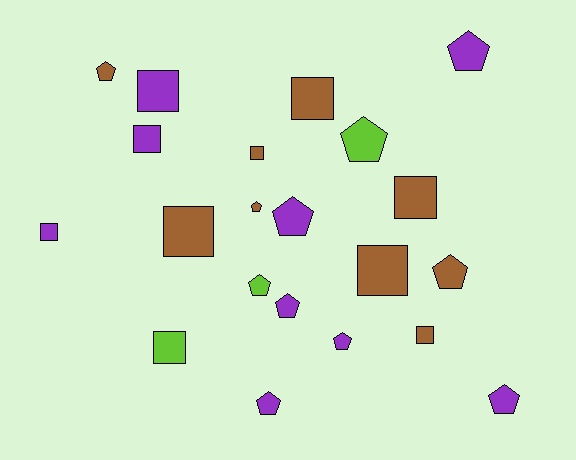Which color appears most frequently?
Purple, with 9 objects.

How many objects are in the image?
There are 21 objects.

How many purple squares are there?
There are 3 purple squares.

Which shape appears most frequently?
Pentagon, with 11 objects.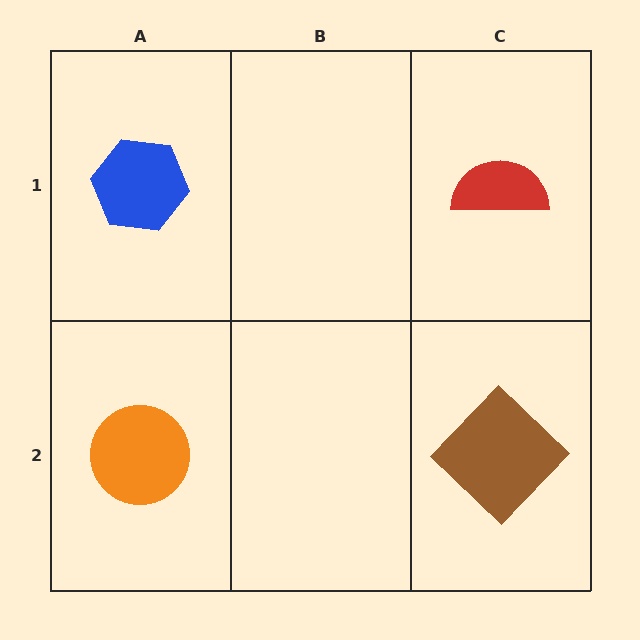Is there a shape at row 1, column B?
No, that cell is empty.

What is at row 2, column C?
A brown diamond.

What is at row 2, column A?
An orange circle.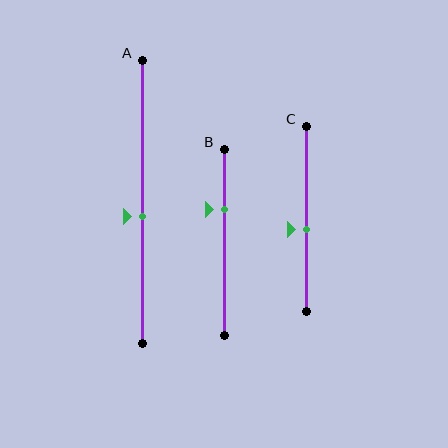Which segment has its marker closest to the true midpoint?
Segment A has its marker closest to the true midpoint.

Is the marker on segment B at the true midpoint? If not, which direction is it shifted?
No, the marker on segment B is shifted upward by about 18% of the segment length.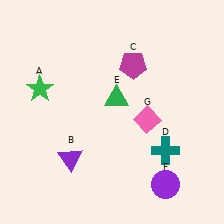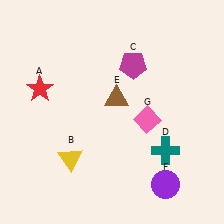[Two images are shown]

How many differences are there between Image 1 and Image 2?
There are 3 differences between the two images.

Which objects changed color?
A changed from green to red. B changed from purple to yellow. E changed from green to brown.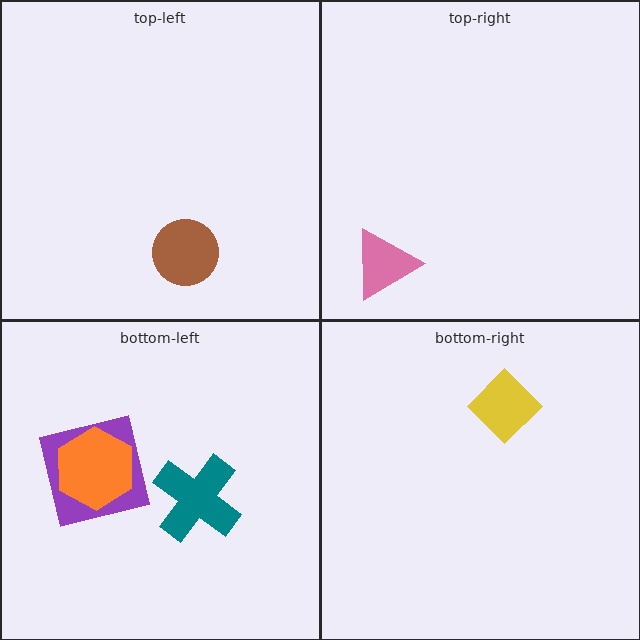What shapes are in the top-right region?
The pink triangle.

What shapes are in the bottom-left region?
The purple square, the teal cross, the orange hexagon.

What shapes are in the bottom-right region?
The yellow diamond.